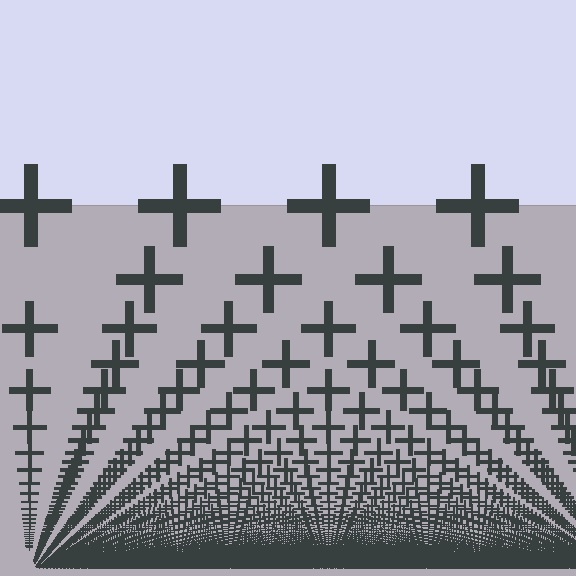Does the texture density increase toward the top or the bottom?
Density increases toward the bottom.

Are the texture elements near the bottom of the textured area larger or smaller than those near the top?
Smaller. The gradient is inverted — elements near the bottom are smaller and denser.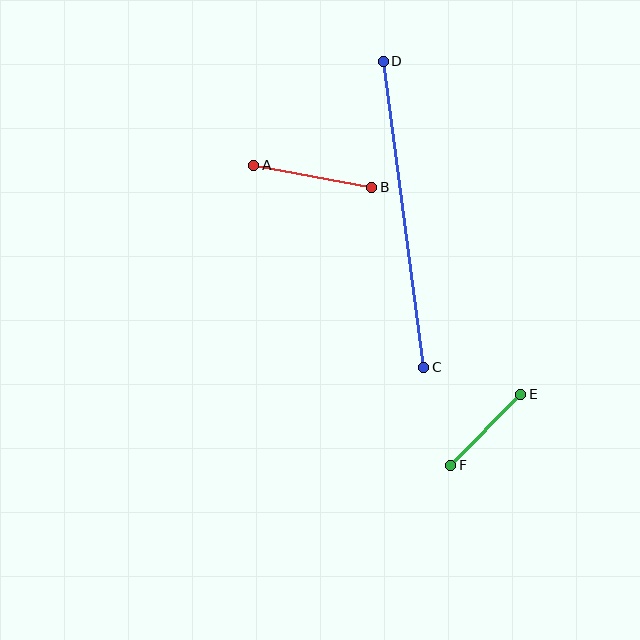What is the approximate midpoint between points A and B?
The midpoint is at approximately (313, 176) pixels.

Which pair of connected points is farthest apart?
Points C and D are farthest apart.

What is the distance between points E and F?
The distance is approximately 100 pixels.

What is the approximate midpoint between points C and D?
The midpoint is at approximately (404, 214) pixels.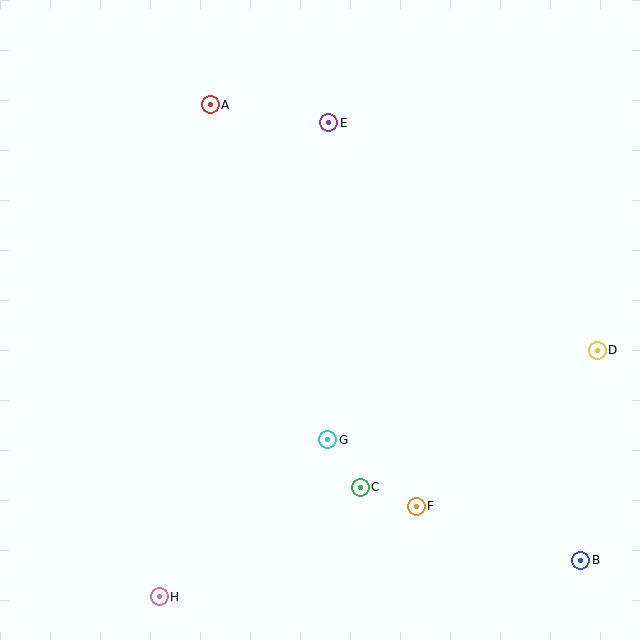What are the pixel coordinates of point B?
Point B is at (581, 560).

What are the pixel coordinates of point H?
Point H is at (159, 597).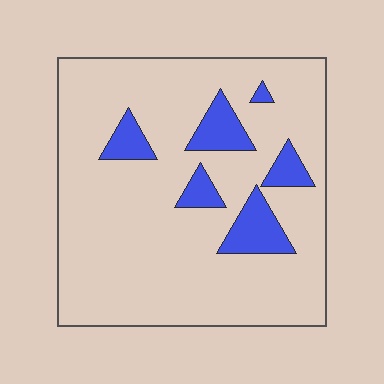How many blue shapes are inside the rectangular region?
6.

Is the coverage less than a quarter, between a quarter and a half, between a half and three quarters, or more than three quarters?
Less than a quarter.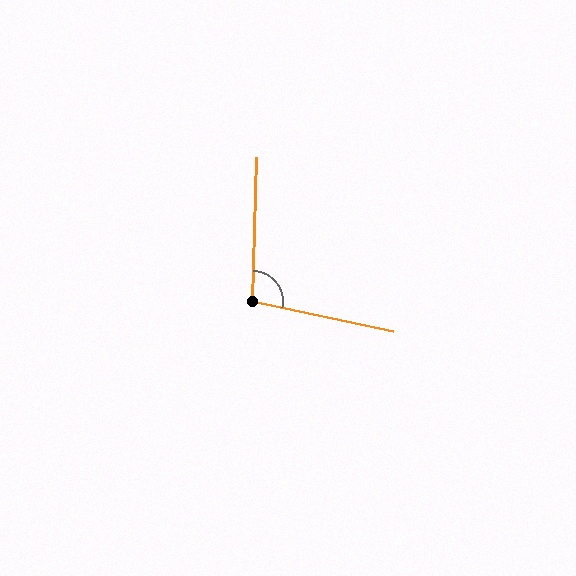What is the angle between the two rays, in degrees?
Approximately 100 degrees.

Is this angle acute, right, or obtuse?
It is obtuse.